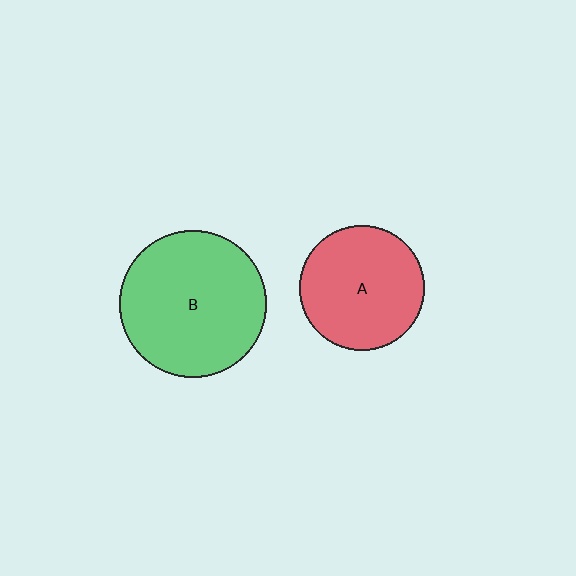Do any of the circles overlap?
No, none of the circles overlap.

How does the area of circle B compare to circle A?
Approximately 1.4 times.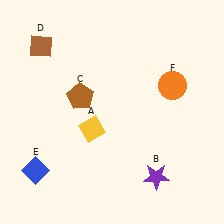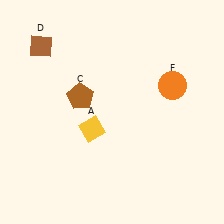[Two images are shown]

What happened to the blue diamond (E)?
The blue diamond (E) was removed in Image 2. It was in the bottom-left area of Image 1.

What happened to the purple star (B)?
The purple star (B) was removed in Image 2. It was in the bottom-right area of Image 1.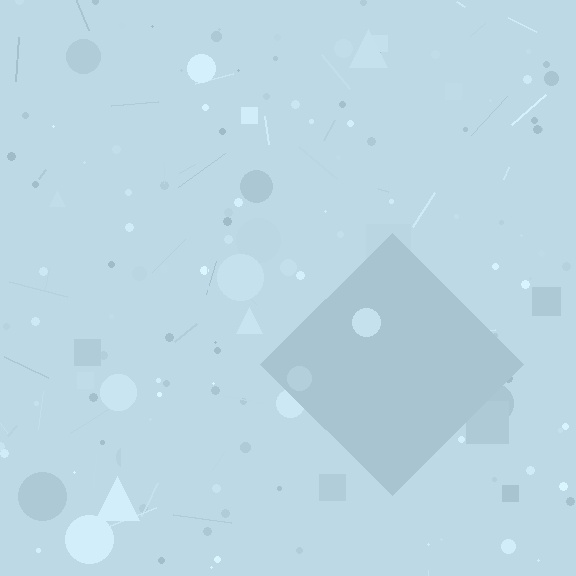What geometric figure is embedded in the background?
A diamond is embedded in the background.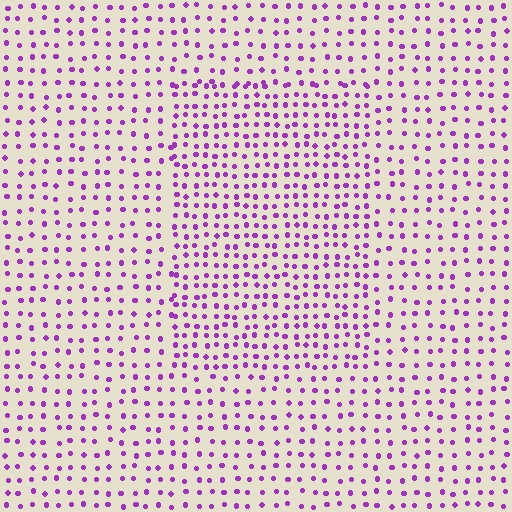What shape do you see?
I see a rectangle.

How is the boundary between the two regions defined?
The boundary is defined by a change in element density (approximately 1.6x ratio). All elements are the same color, size, and shape.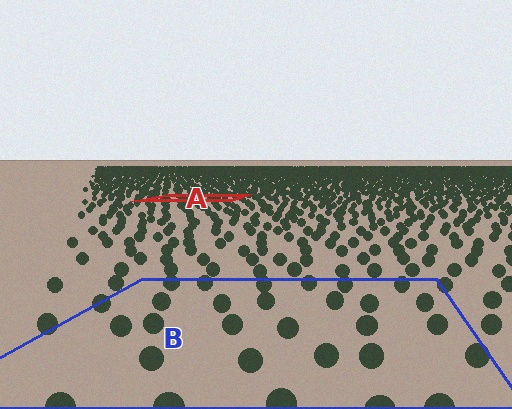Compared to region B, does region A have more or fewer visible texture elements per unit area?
Region A has more texture elements per unit area — they are packed more densely because it is farther away.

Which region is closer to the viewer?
Region B is closer. The texture elements there are larger and more spread out.